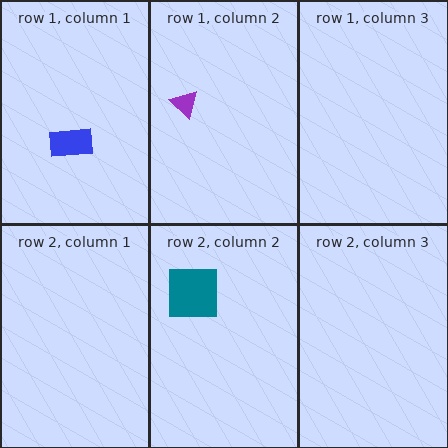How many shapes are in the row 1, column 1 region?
1.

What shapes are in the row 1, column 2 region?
The purple triangle.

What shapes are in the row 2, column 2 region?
The teal square.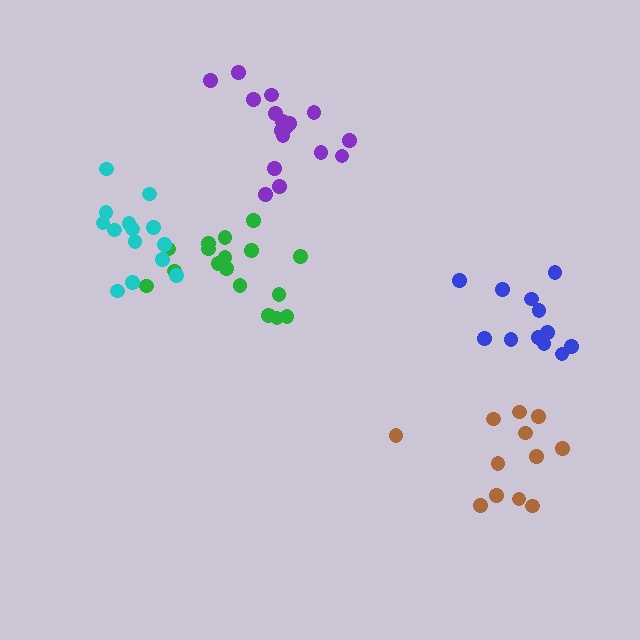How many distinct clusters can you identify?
There are 5 distinct clusters.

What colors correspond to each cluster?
The clusters are colored: brown, green, cyan, purple, blue.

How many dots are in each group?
Group 1: 12 dots, Group 2: 17 dots, Group 3: 14 dots, Group 4: 17 dots, Group 5: 12 dots (72 total).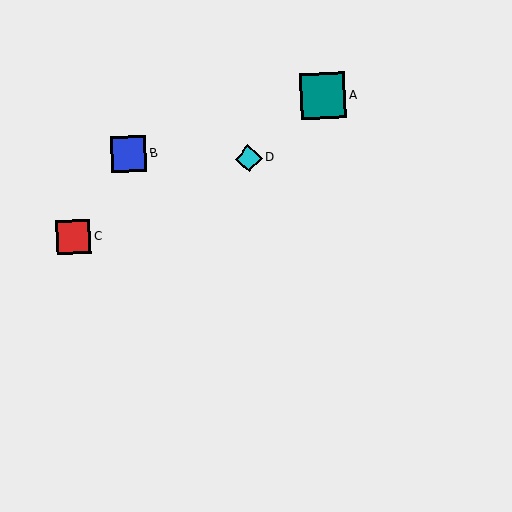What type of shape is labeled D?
Shape D is a cyan diamond.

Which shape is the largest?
The teal square (labeled A) is the largest.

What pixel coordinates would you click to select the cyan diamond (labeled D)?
Click at (249, 158) to select the cyan diamond D.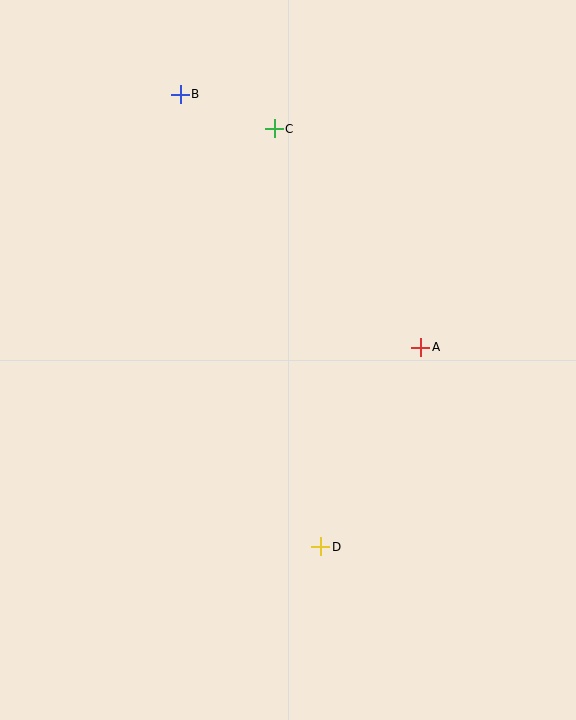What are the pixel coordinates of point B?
Point B is at (180, 94).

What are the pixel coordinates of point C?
Point C is at (274, 129).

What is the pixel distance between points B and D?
The distance between B and D is 474 pixels.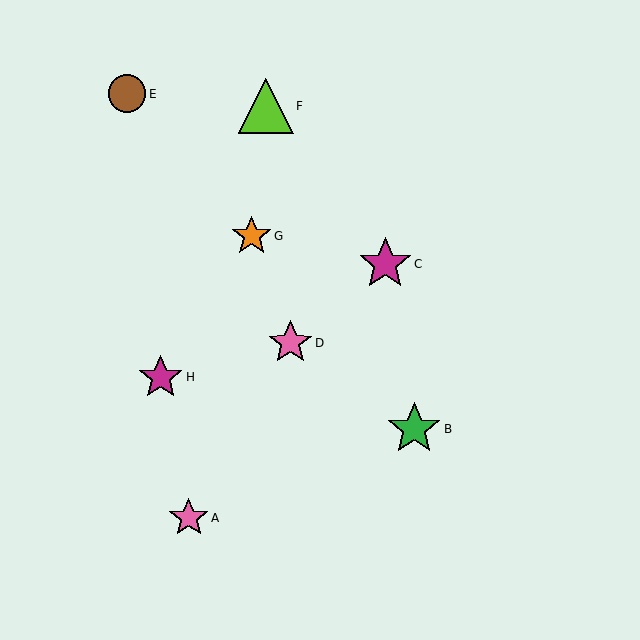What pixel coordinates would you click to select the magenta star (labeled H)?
Click at (161, 377) to select the magenta star H.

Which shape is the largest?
The lime triangle (labeled F) is the largest.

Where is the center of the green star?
The center of the green star is at (414, 429).